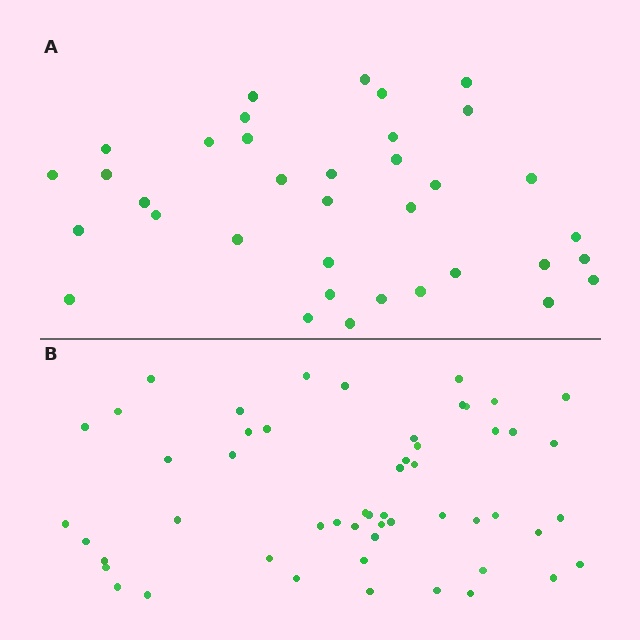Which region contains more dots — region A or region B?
Region B (the bottom region) has more dots.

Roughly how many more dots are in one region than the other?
Region B has approximately 15 more dots than region A.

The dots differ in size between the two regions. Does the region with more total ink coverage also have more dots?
No. Region A has more total ink coverage because its dots are larger, but region B actually contains more individual dots. Total area can be misleading — the number of items is what matters here.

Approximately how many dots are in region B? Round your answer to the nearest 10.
About 50 dots. (The exact count is 53, which rounds to 50.)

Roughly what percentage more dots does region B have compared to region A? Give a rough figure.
About 45% more.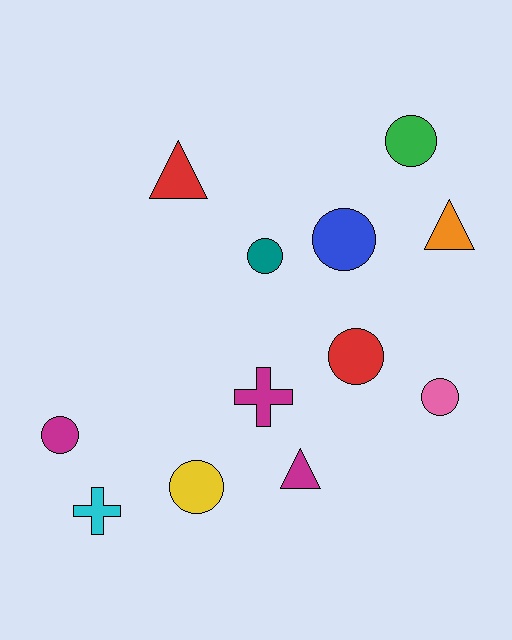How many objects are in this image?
There are 12 objects.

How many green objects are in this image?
There is 1 green object.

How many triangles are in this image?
There are 3 triangles.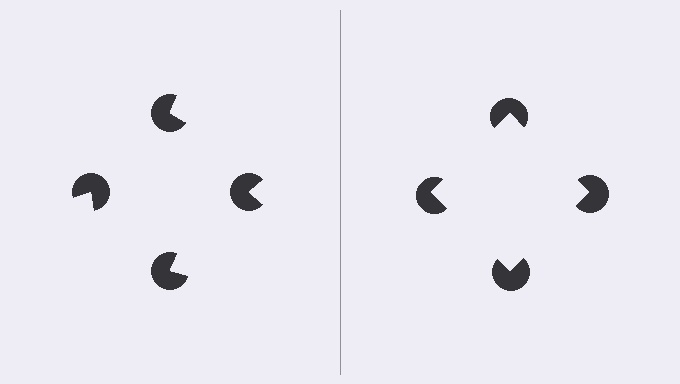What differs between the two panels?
The pac-man discs are positioned identically on both sides; only the wedge orientations differ. On the right they align to a square; on the left they are misaligned.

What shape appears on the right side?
An illusory square.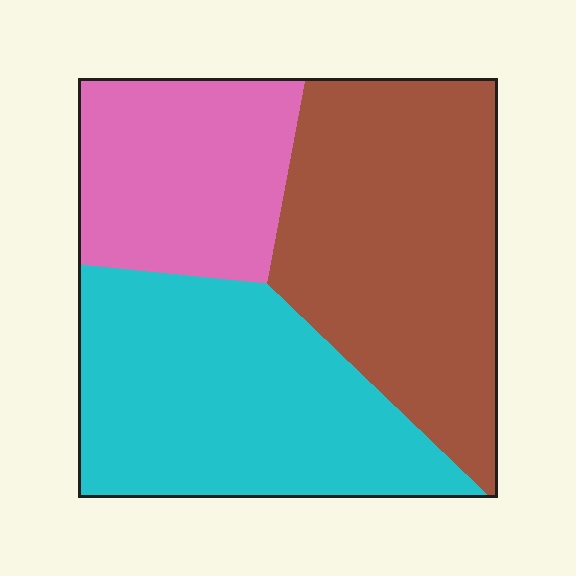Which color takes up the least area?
Pink, at roughly 25%.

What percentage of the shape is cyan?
Cyan takes up about three eighths (3/8) of the shape.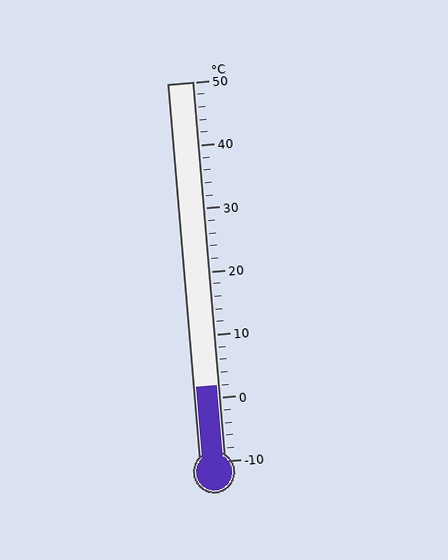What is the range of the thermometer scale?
The thermometer scale ranges from -10°C to 50°C.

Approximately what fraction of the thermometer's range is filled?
The thermometer is filled to approximately 20% of its range.